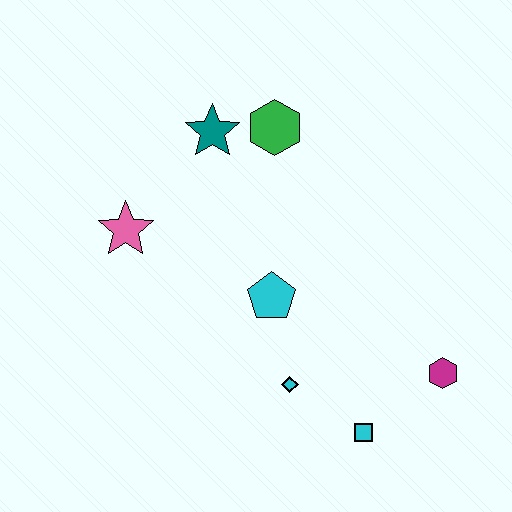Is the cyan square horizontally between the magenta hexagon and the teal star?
Yes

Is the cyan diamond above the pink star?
No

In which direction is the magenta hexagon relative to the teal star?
The magenta hexagon is below the teal star.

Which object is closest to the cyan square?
The cyan diamond is closest to the cyan square.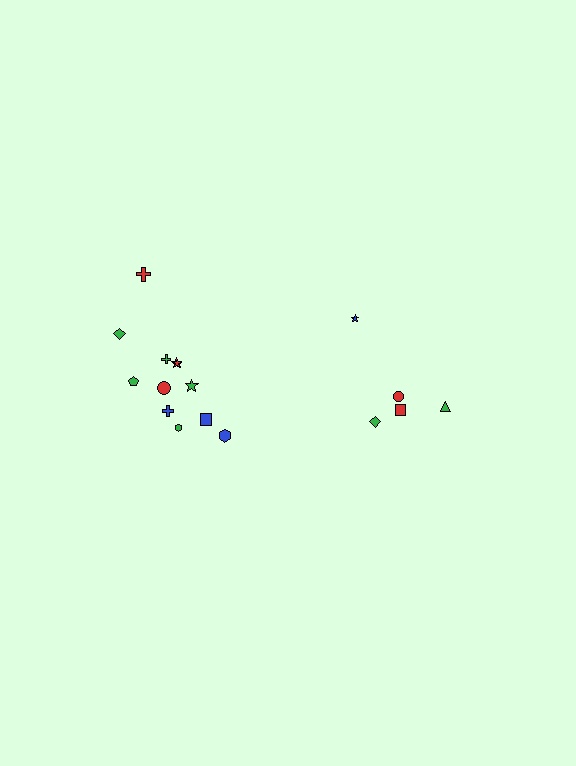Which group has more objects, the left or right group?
The left group.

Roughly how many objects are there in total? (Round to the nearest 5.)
Roughly 15 objects in total.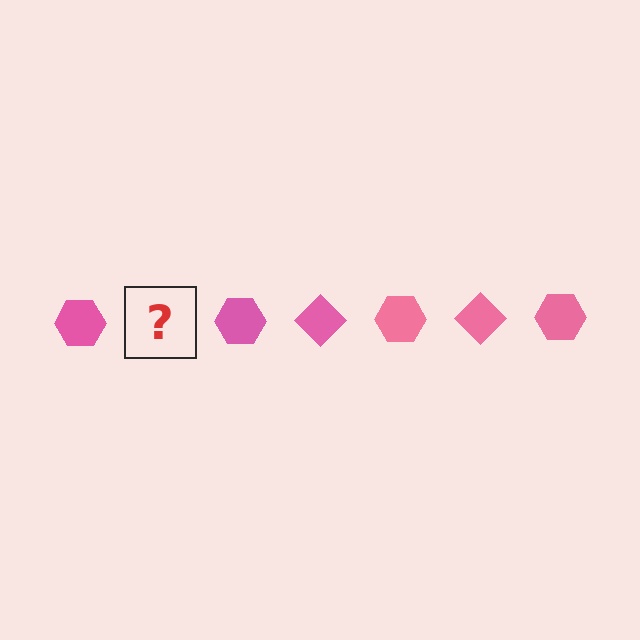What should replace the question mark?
The question mark should be replaced with a pink diamond.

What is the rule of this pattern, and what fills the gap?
The rule is that the pattern cycles through hexagon, diamond shapes in pink. The gap should be filled with a pink diamond.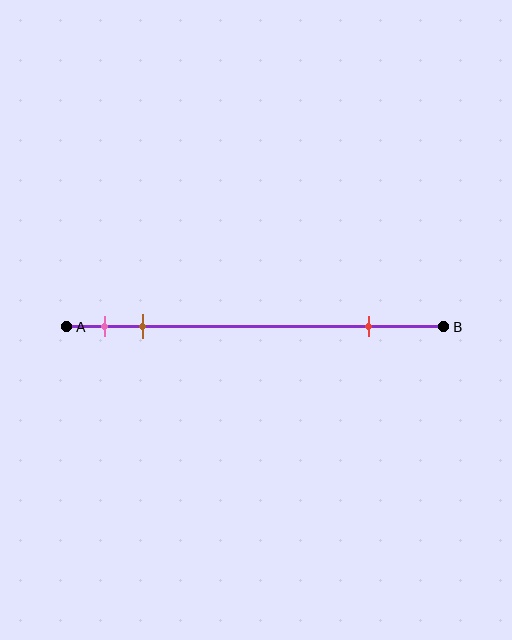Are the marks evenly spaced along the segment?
No, the marks are not evenly spaced.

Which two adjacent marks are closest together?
The pink and brown marks are the closest adjacent pair.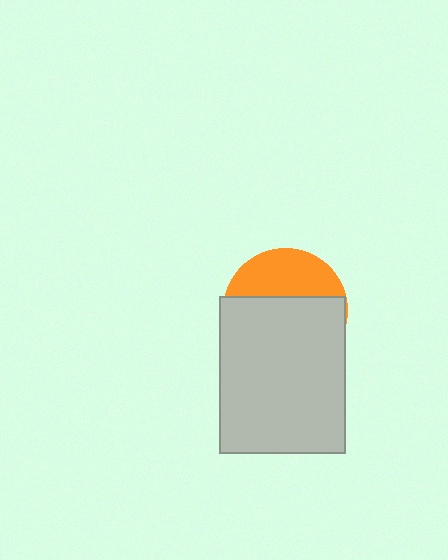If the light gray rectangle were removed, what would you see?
You would see the complete orange circle.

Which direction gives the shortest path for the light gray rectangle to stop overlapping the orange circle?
Moving down gives the shortest separation.